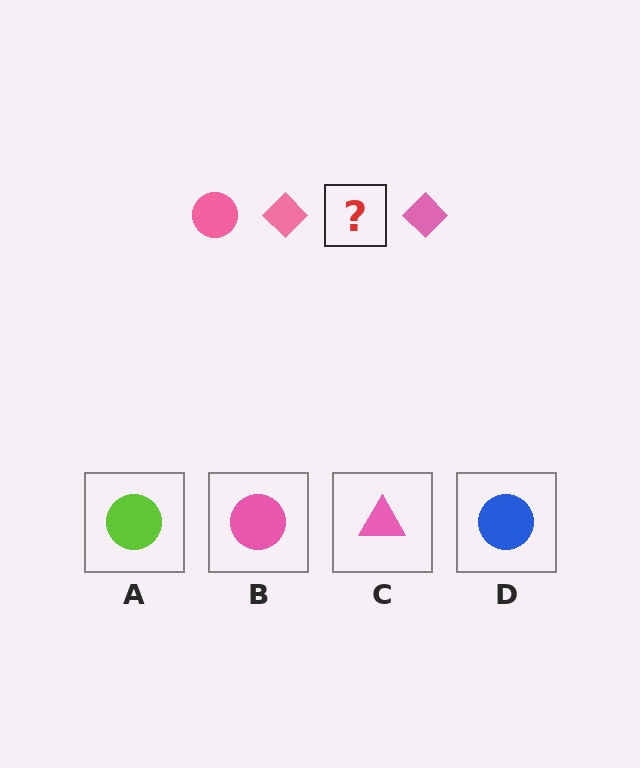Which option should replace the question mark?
Option B.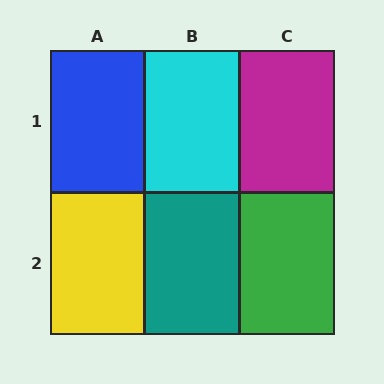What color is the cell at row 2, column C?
Green.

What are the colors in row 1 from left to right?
Blue, cyan, magenta.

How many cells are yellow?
1 cell is yellow.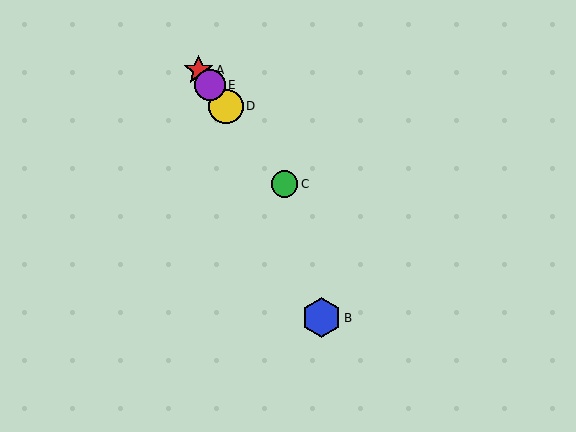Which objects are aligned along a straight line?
Objects A, C, D, E are aligned along a straight line.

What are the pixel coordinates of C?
Object C is at (285, 184).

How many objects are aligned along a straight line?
4 objects (A, C, D, E) are aligned along a straight line.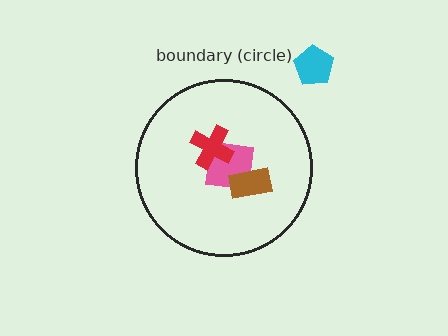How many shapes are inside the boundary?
3 inside, 1 outside.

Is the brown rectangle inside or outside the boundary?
Inside.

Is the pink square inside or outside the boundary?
Inside.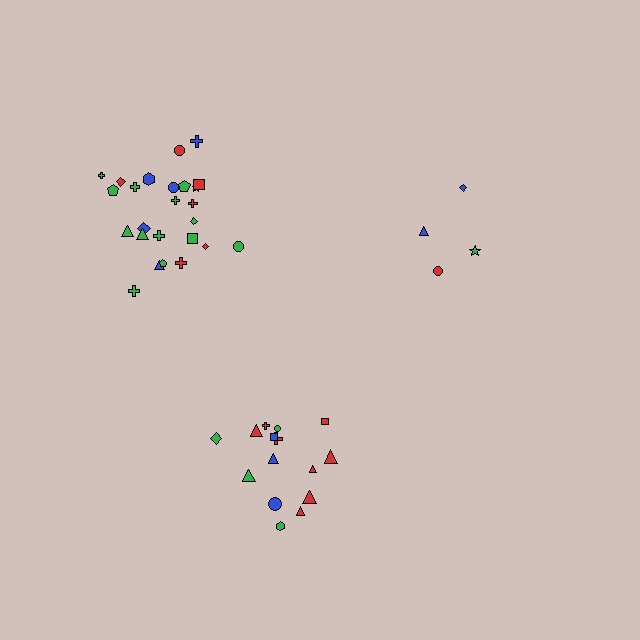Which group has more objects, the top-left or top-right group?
The top-left group.